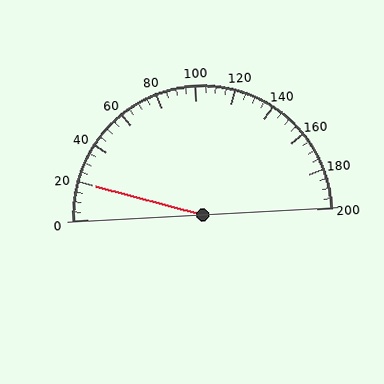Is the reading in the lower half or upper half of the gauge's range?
The reading is in the lower half of the range (0 to 200).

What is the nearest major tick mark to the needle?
The nearest major tick mark is 20.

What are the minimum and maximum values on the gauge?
The gauge ranges from 0 to 200.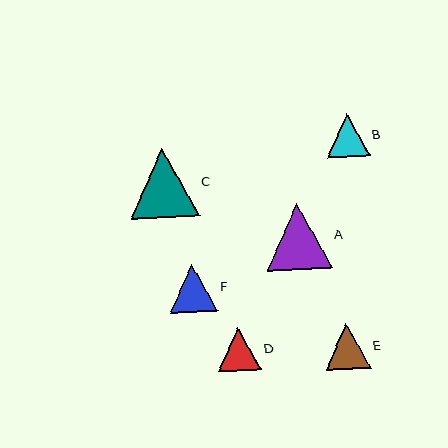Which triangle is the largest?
Triangle C is the largest with a size of approximately 69 pixels.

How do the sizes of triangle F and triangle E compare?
Triangle F and triangle E are approximately the same size.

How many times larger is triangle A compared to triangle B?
Triangle A is approximately 1.5 times the size of triangle B.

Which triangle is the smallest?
Triangle D is the smallest with a size of approximately 43 pixels.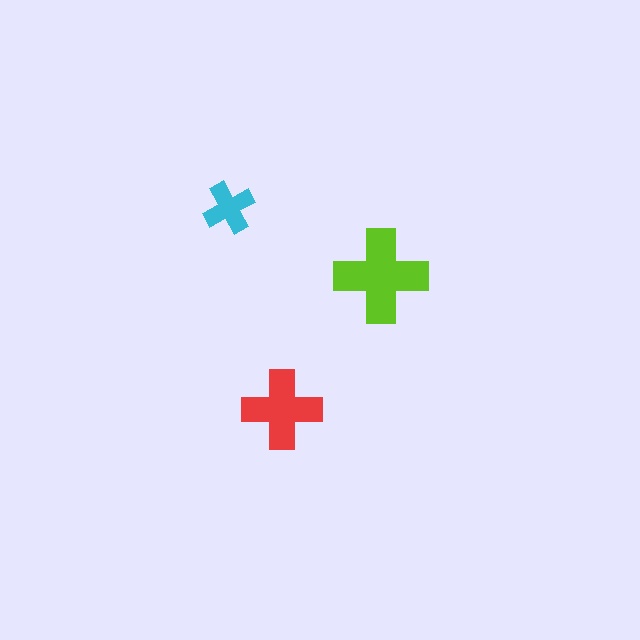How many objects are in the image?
There are 3 objects in the image.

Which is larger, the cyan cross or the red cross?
The red one.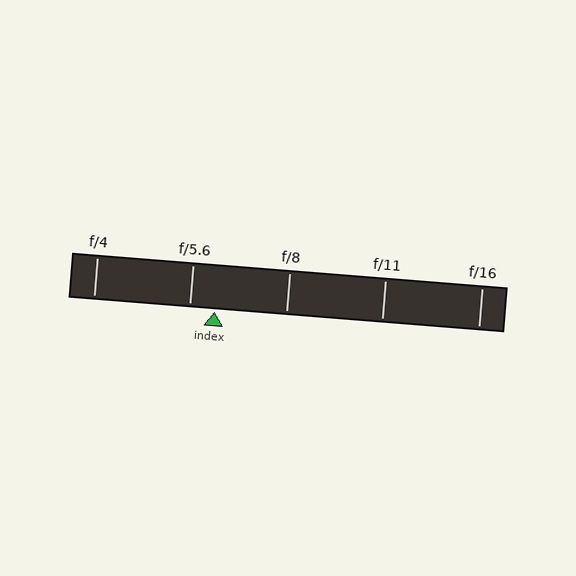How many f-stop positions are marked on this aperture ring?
There are 5 f-stop positions marked.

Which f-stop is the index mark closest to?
The index mark is closest to f/5.6.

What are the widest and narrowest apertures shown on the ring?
The widest aperture shown is f/4 and the narrowest is f/16.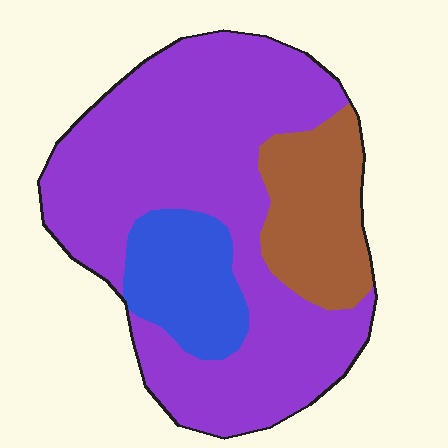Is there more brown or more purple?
Purple.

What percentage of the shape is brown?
Brown covers about 20% of the shape.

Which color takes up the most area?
Purple, at roughly 65%.